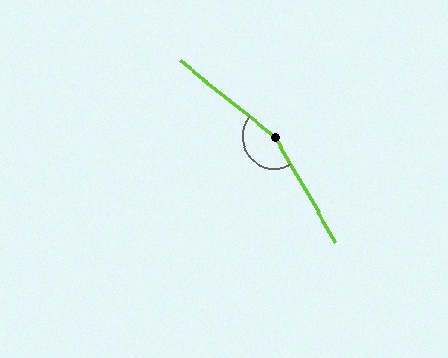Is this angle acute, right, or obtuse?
It is obtuse.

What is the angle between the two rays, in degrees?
Approximately 159 degrees.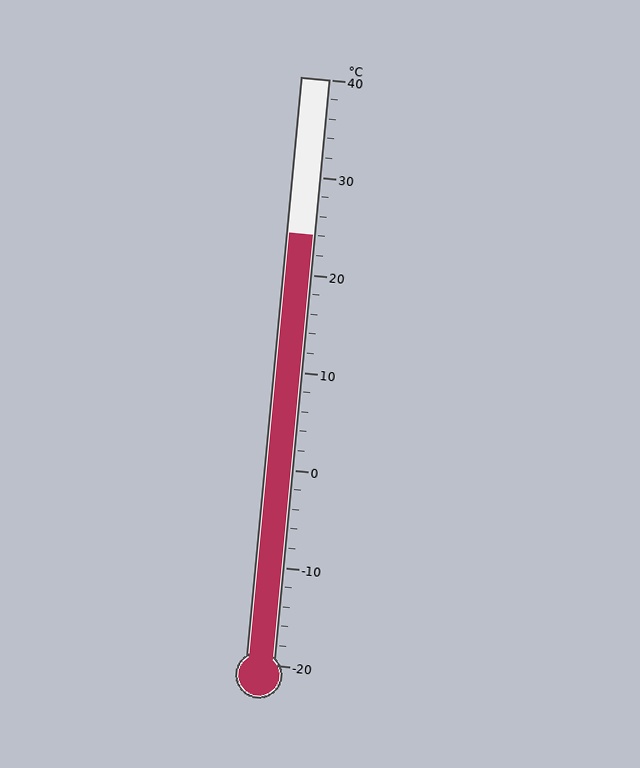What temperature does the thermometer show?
The thermometer shows approximately 24°C.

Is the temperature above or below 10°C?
The temperature is above 10°C.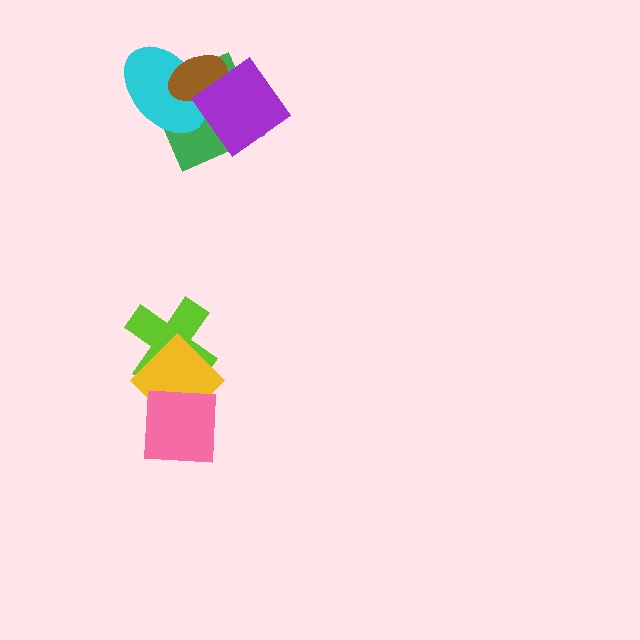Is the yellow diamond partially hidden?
Yes, it is partially covered by another shape.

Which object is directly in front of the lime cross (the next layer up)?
The yellow diamond is directly in front of the lime cross.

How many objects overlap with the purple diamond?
3 objects overlap with the purple diamond.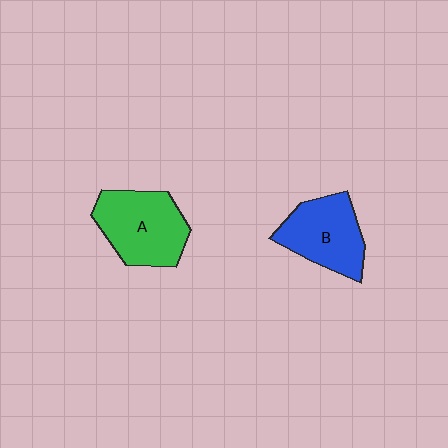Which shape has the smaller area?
Shape B (blue).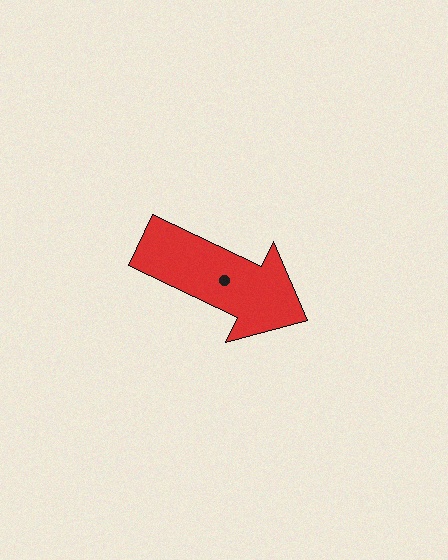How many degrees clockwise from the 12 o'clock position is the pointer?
Approximately 116 degrees.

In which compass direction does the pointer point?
Southeast.